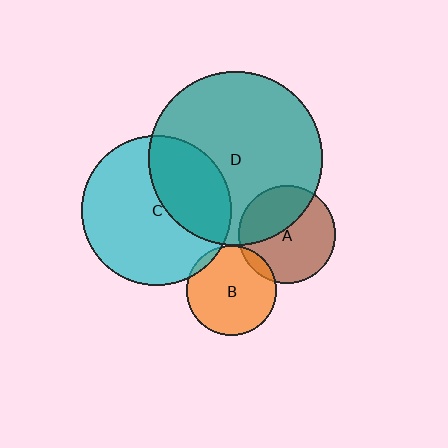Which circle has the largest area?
Circle D (teal).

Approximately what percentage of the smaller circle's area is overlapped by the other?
Approximately 35%.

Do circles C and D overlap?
Yes.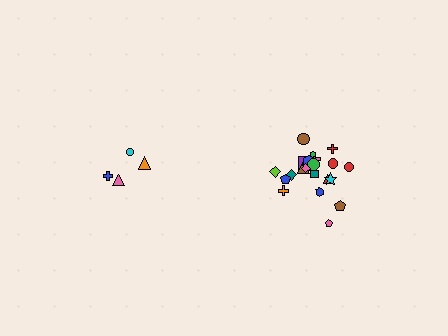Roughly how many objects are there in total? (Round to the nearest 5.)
Roughly 30 objects in total.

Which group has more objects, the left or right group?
The right group.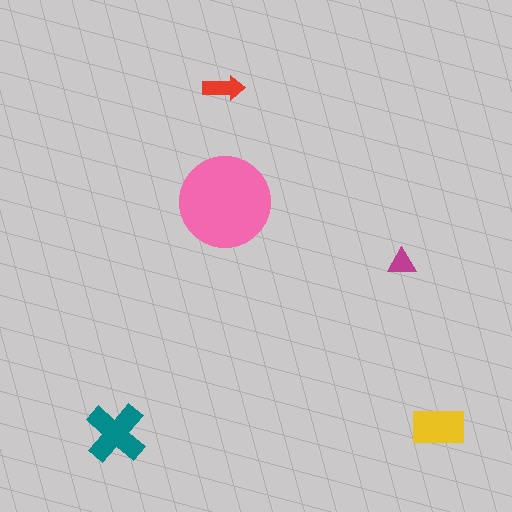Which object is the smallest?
The magenta triangle.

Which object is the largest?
The pink circle.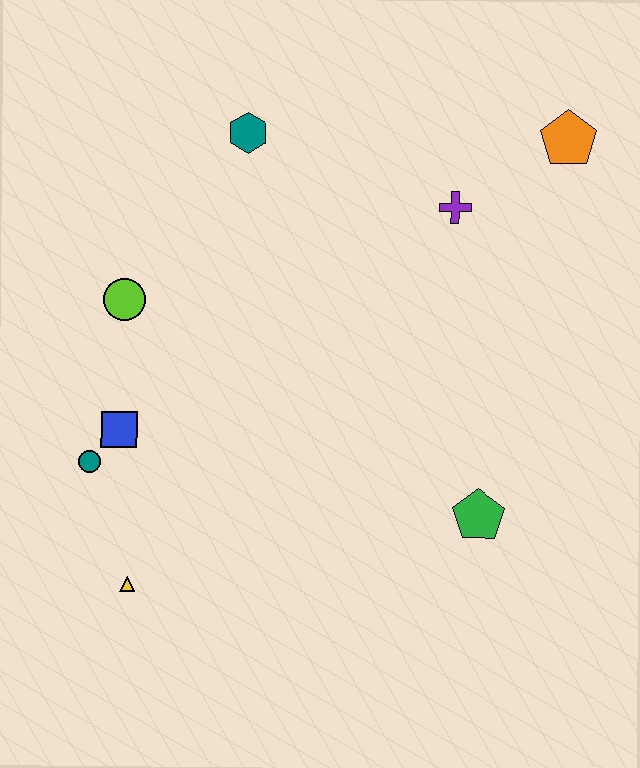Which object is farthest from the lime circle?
The orange pentagon is farthest from the lime circle.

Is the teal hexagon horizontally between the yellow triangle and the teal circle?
No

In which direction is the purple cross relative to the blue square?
The purple cross is to the right of the blue square.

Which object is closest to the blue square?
The teal circle is closest to the blue square.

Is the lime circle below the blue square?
No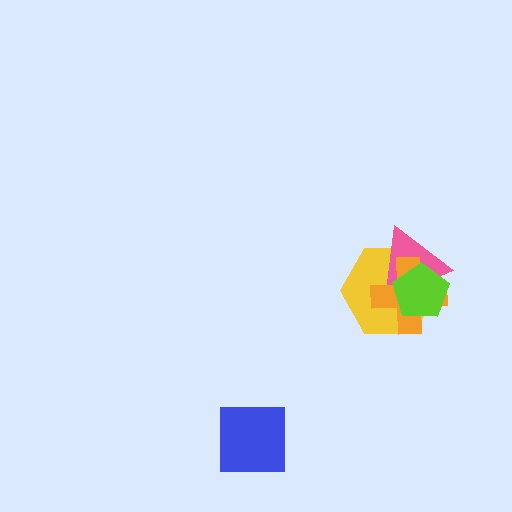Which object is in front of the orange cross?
The lime pentagon is in front of the orange cross.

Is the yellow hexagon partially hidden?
Yes, it is partially covered by another shape.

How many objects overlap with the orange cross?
3 objects overlap with the orange cross.